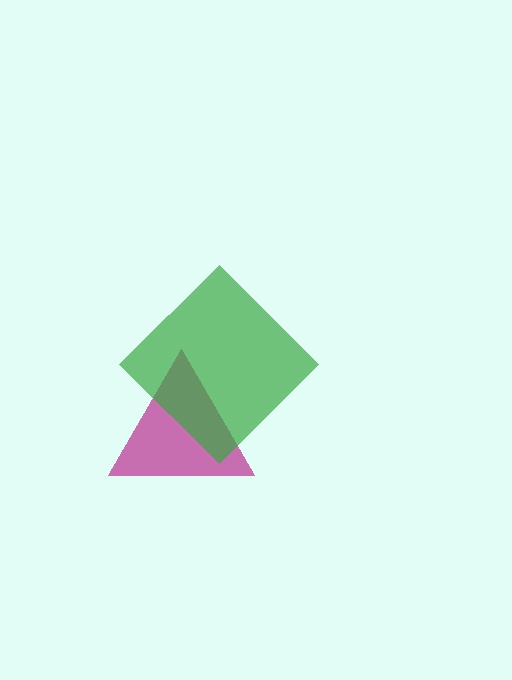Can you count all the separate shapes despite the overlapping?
Yes, there are 2 separate shapes.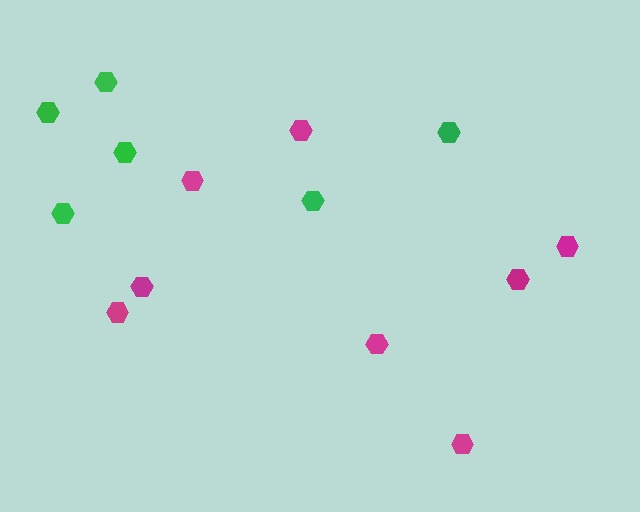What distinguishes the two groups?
There are 2 groups: one group of magenta hexagons (8) and one group of green hexagons (6).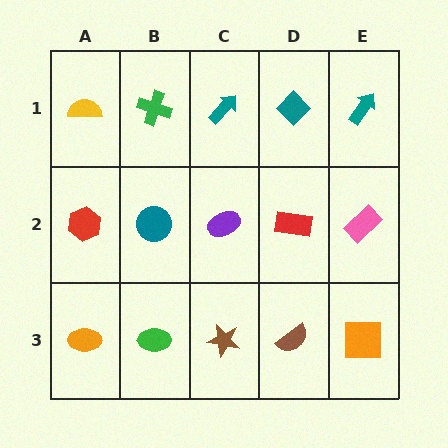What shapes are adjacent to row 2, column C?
A teal arrow (row 1, column C), a brown star (row 3, column C), a teal circle (row 2, column B), a red rectangle (row 2, column D).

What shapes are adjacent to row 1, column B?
A teal circle (row 2, column B), a yellow semicircle (row 1, column A), a teal arrow (row 1, column C).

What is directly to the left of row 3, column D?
A brown star.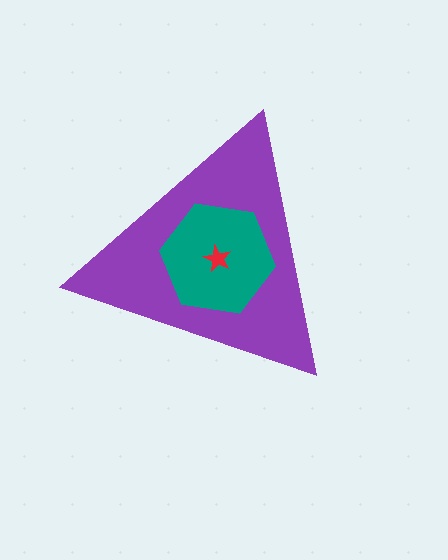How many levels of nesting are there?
3.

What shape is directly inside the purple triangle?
The teal hexagon.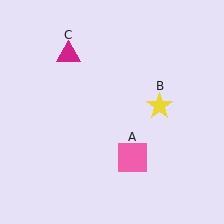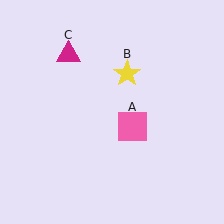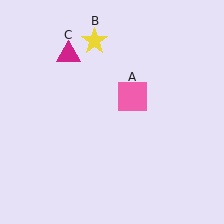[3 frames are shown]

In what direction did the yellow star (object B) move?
The yellow star (object B) moved up and to the left.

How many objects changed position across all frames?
2 objects changed position: pink square (object A), yellow star (object B).